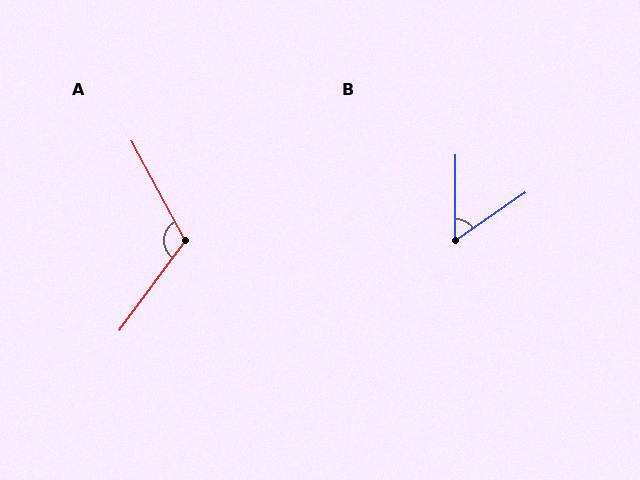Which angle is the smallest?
B, at approximately 55 degrees.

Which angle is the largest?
A, at approximately 116 degrees.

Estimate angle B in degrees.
Approximately 55 degrees.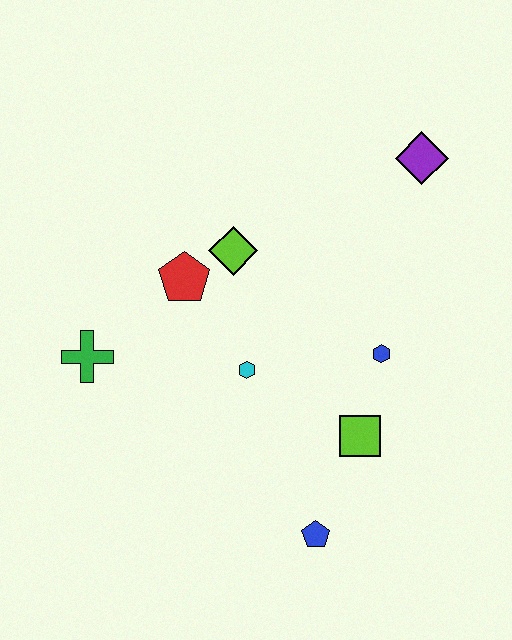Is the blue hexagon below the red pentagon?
Yes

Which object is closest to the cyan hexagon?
The red pentagon is closest to the cyan hexagon.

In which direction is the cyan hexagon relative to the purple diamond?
The cyan hexagon is below the purple diamond.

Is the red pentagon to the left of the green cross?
No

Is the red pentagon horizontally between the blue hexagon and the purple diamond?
No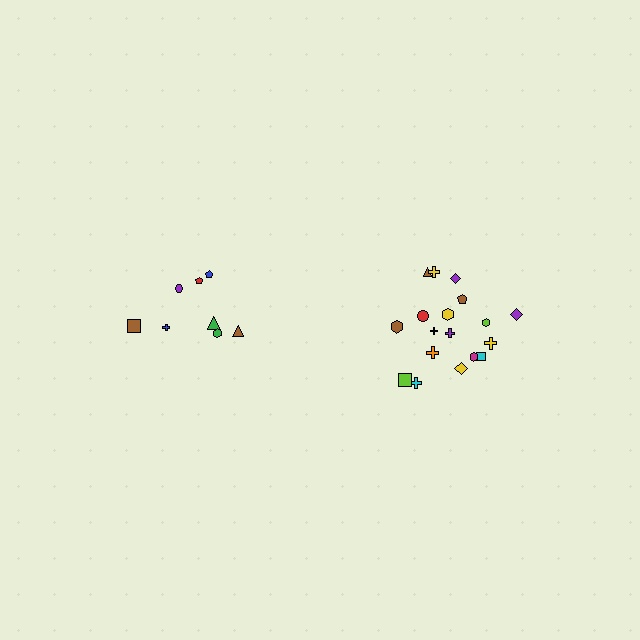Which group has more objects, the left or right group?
The right group.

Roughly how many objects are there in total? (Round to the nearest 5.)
Roughly 25 objects in total.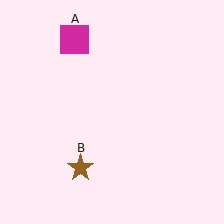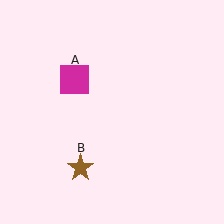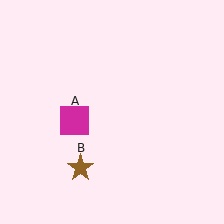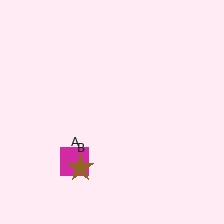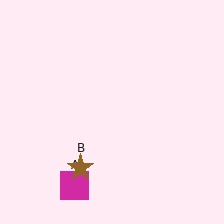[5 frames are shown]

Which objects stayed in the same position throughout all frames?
Brown star (object B) remained stationary.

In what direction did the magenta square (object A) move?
The magenta square (object A) moved down.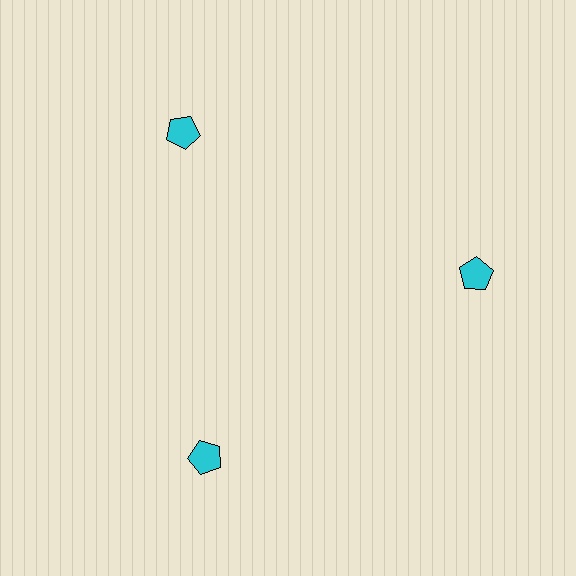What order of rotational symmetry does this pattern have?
This pattern has 3-fold rotational symmetry.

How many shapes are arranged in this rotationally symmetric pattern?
There are 3 shapes, arranged in 3 groups of 1.